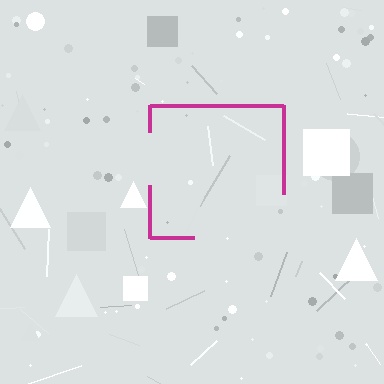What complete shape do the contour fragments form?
The contour fragments form a square.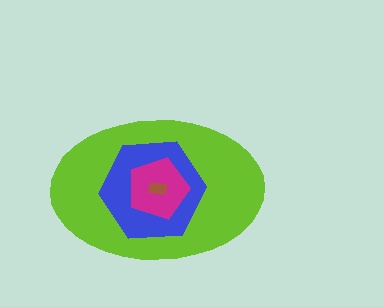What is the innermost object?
The brown rectangle.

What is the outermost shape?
The lime ellipse.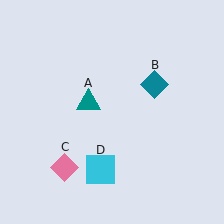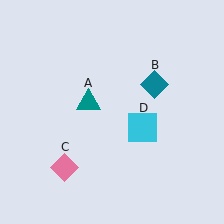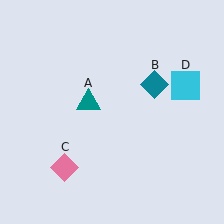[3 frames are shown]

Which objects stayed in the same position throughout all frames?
Teal triangle (object A) and teal diamond (object B) and pink diamond (object C) remained stationary.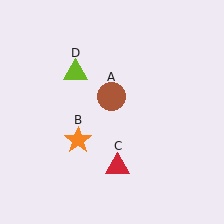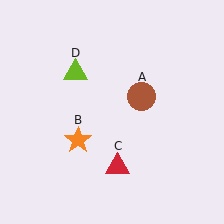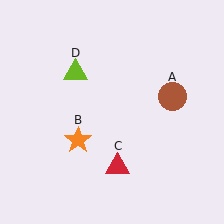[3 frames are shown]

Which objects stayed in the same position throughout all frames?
Orange star (object B) and red triangle (object C) and lime triangle (object D) remained stationary.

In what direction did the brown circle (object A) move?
The brown circle (object A) moved right.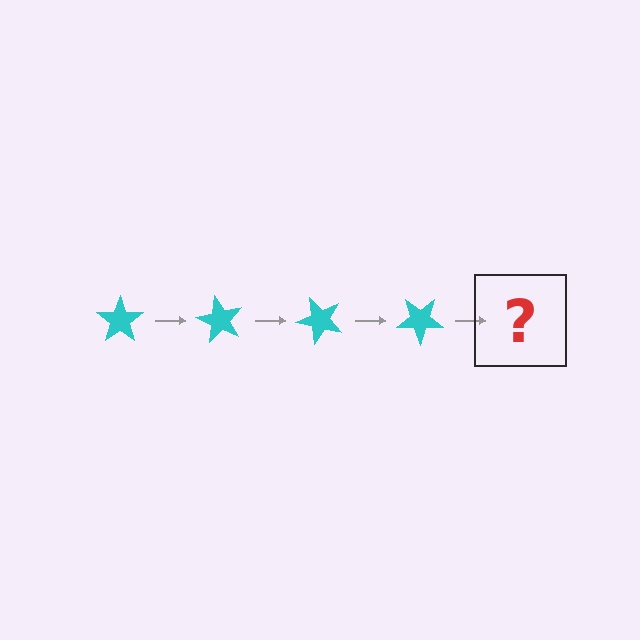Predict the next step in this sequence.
The next step is a cyan star rotated 240 degrees.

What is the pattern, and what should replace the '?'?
The pattern is that the star rotates 60 degrees each step. The '?' should be a cyan star rotated 240 degrees.